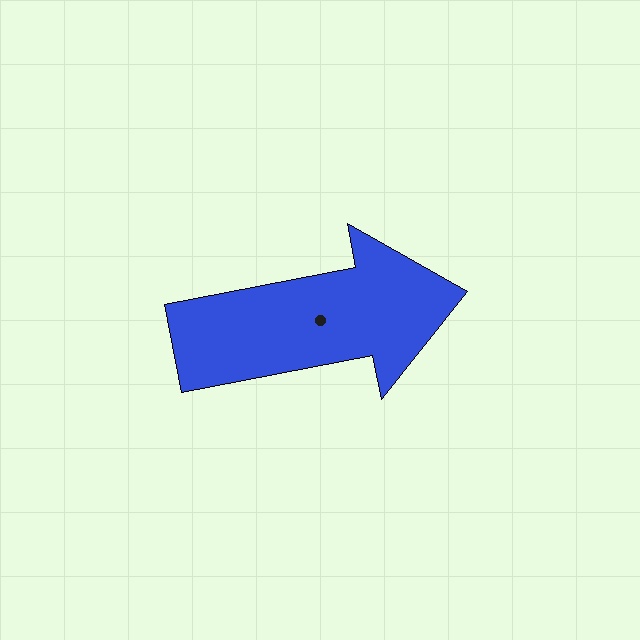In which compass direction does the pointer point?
East.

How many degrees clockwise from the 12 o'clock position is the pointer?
Approximately 79 degrees.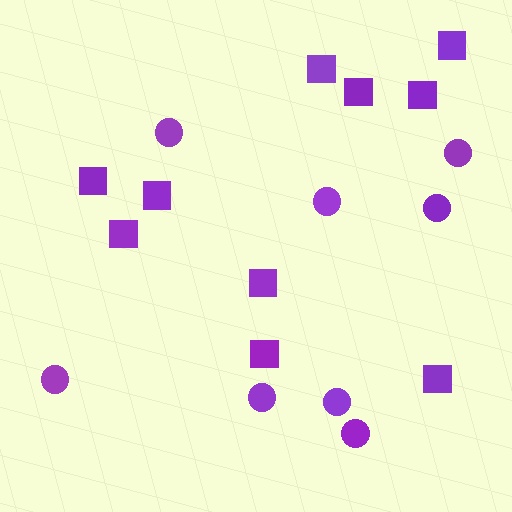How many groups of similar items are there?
There are 2 groups: one group of circles (8) and one group of squares (10).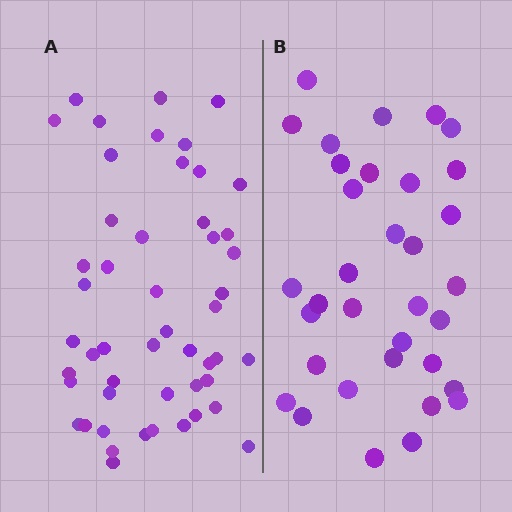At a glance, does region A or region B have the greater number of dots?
Region A (the left region) has more dots.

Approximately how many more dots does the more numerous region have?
Region A has approximately 15 more dots than region B.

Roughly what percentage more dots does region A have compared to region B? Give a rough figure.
About 45% more.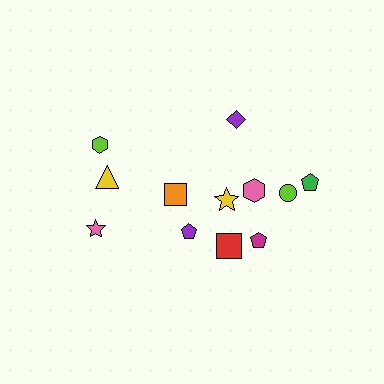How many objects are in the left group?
There are 5 objects.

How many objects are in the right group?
There are 7 objects.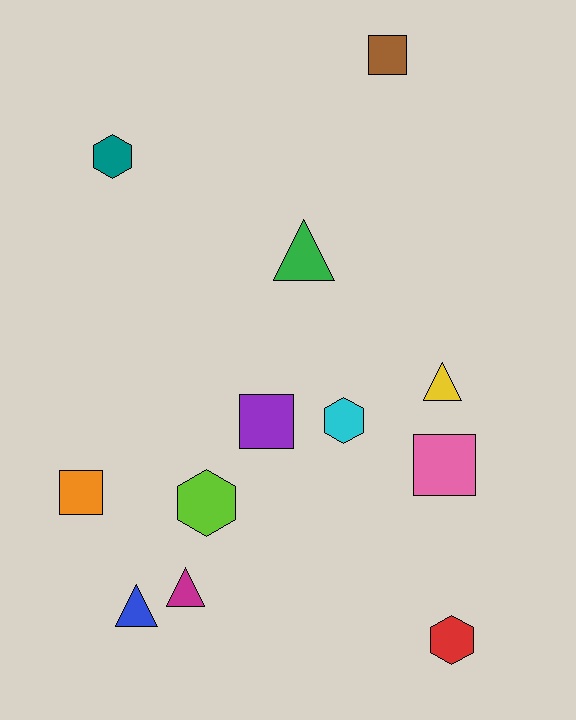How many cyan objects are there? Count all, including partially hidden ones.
There is 1 cyan object.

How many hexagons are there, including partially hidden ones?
There are 4 hexagons.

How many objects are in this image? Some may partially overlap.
There are 12 objects.